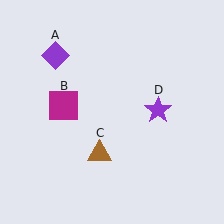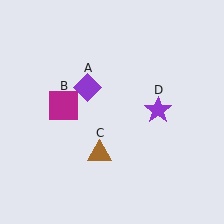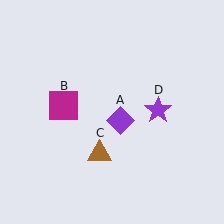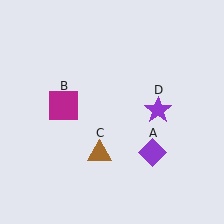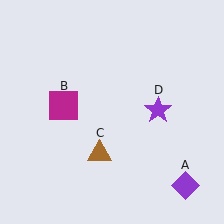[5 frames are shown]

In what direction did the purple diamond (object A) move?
The purple diamond (object A) moved down and to the right.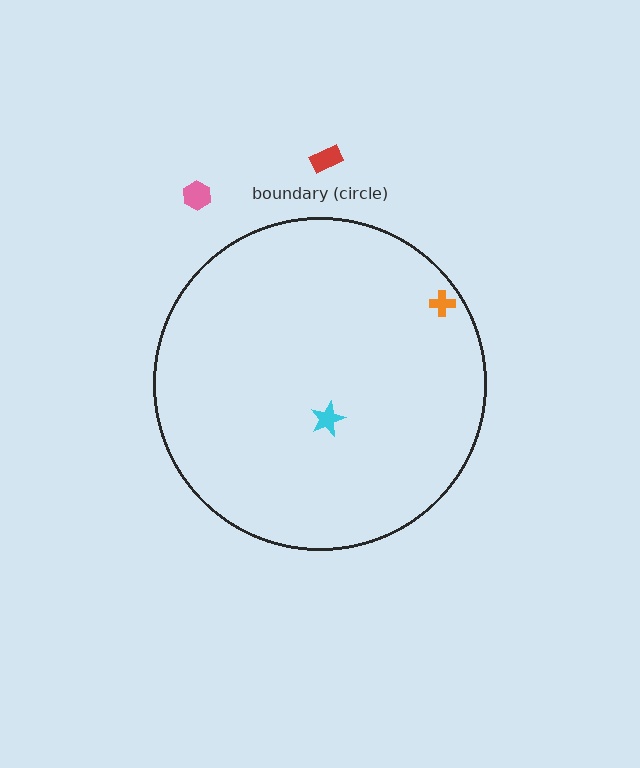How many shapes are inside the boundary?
2 inside, 2 outside.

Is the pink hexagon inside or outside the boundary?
Outside.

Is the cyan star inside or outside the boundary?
Inside.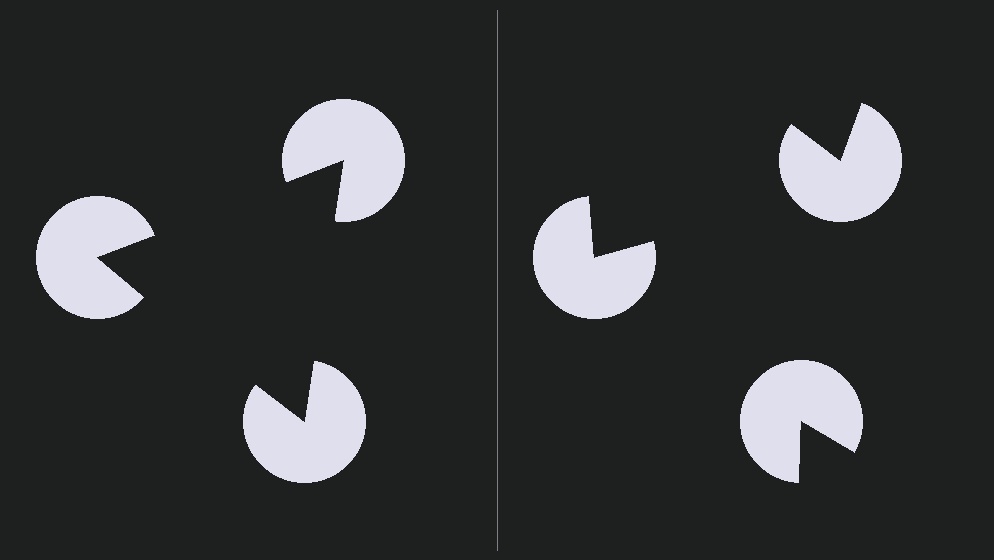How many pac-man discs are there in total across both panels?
6 — 3 on each side.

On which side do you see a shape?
An illusory triangle appears on the left side. On the right side the wedge cuts are rotated, so no coherent shape forms.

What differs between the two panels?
The pac-man discs are positioned identically on both sides; only the wedge orientations differ. On the left they align to a triangle; on the right they are misaligned.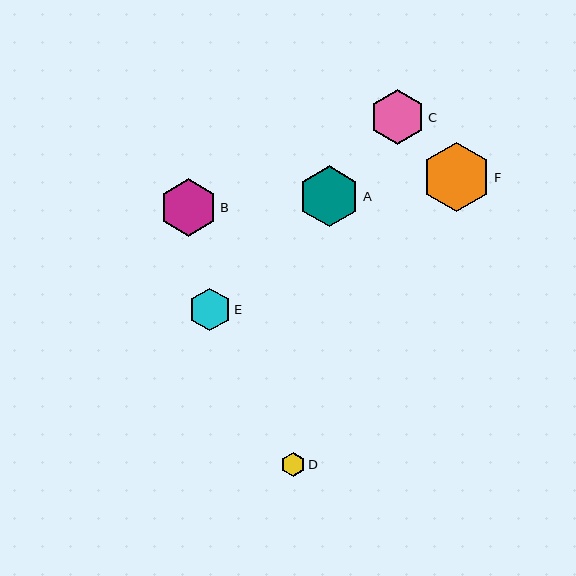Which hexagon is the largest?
Hexagon F is the largest with a size of approximately 69 pixels.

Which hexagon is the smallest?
Hexagon D is the smallest with a size of approximately 24 pixels.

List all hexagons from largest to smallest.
From largest to smallest: F, A, B, C, E, D.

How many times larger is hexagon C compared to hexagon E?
Hexagon C is approximately 1.3 times the size of hexagon E.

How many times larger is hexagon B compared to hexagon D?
Hexagon B is approximately 2.4 times the size of hexagon D.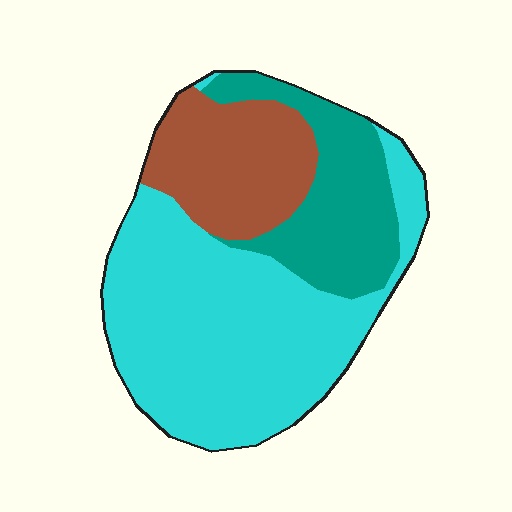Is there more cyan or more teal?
Cyan.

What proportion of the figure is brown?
Brown takes up about one fifth (1/5) of the figure.